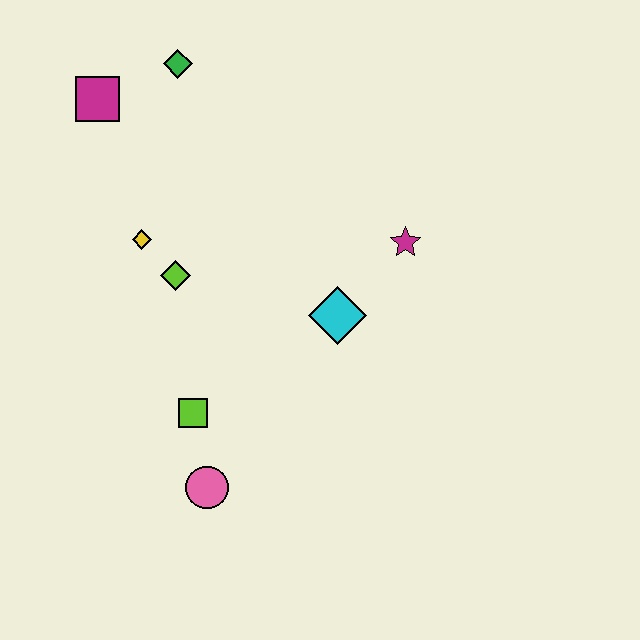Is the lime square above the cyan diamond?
No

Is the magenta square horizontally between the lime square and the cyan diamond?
No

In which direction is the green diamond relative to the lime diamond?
The green diamond is above the lime diamond.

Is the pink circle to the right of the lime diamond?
Yes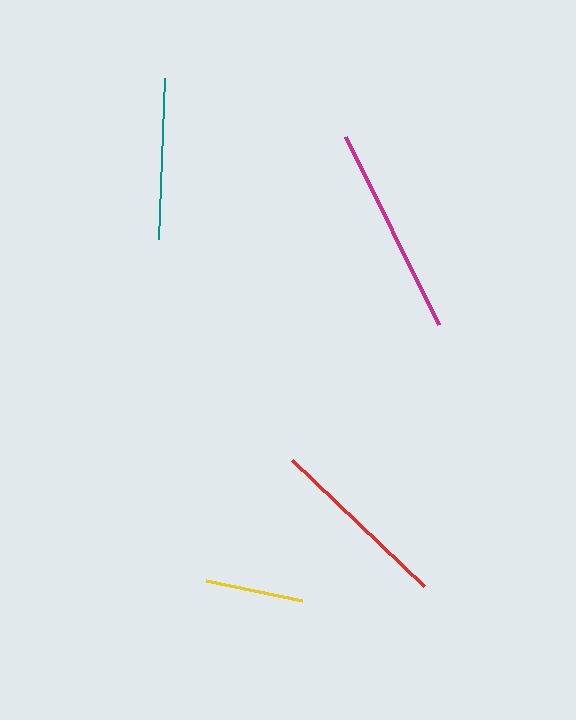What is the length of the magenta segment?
The magenta segment is approximately 210 pixels long.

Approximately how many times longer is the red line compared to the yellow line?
The red line is approximately 1.9 times the length of the yellow line.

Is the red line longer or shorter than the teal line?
The red line is longer than the teal line.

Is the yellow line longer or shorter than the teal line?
The teal line is longer than the yellow line.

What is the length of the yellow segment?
The yellow segment is approximately 98 pixels long.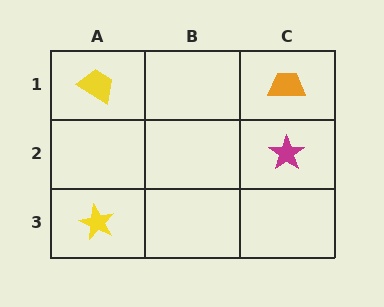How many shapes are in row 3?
1 shape.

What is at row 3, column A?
A yellow star.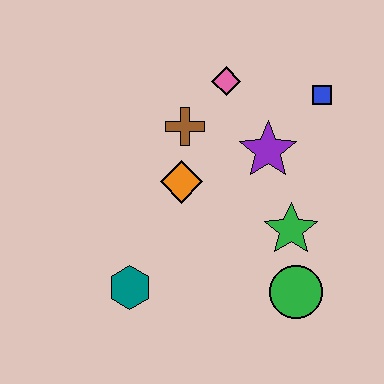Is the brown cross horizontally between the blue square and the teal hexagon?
Yes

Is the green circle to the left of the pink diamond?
No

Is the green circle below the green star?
Yes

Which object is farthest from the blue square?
The teal hexagon is farthest from the blue square.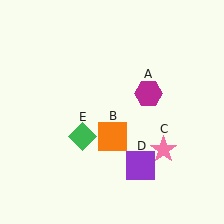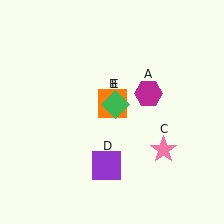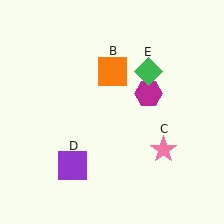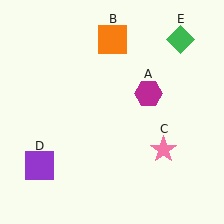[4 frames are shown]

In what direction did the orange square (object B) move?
The orange square (object B) moved up.